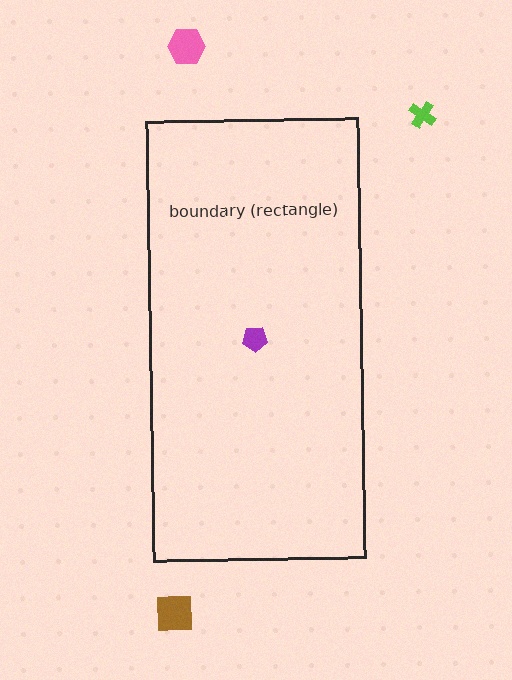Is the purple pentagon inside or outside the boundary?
Inside.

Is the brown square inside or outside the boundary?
Outside.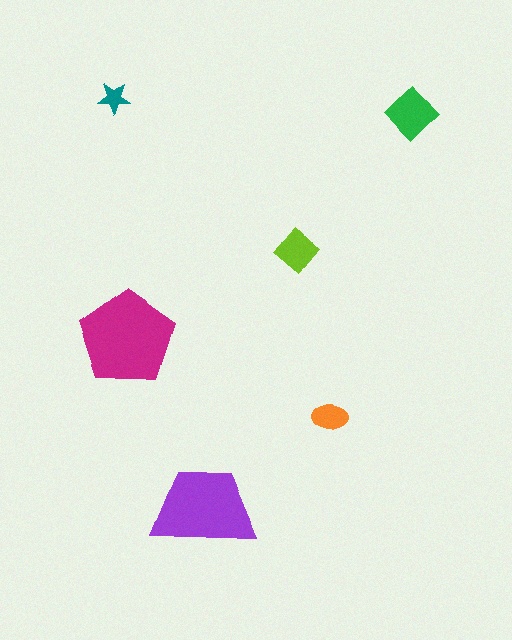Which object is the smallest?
The teal star.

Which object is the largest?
The magenta pentagon.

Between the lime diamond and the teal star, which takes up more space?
The lime diamond.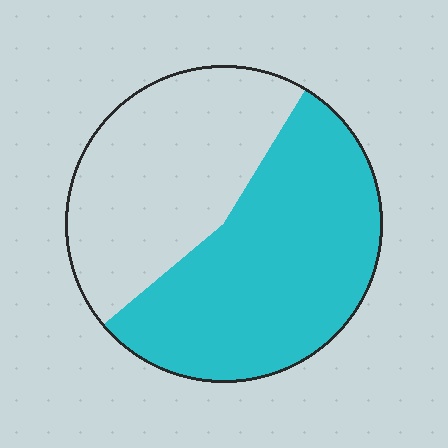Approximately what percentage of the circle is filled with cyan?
Approximately 55%.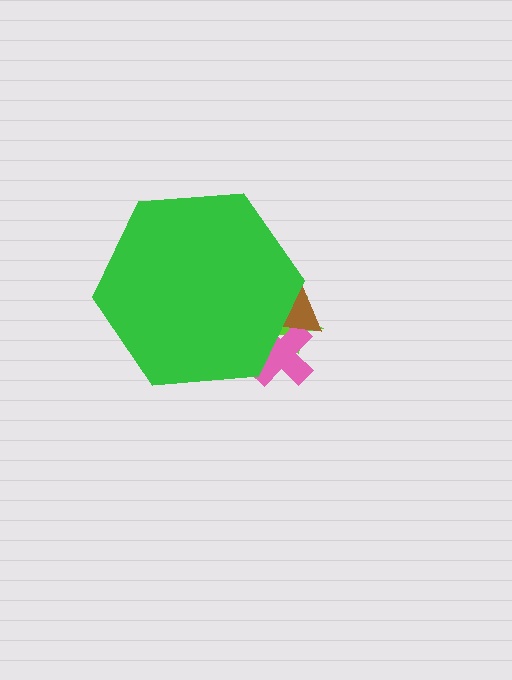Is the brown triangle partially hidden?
Yes, the brown triangle is partially hidden behind the green hexagon.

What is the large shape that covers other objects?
A green hexagon.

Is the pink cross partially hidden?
Yes, the pink cross is partially hidden behind the green hexagon.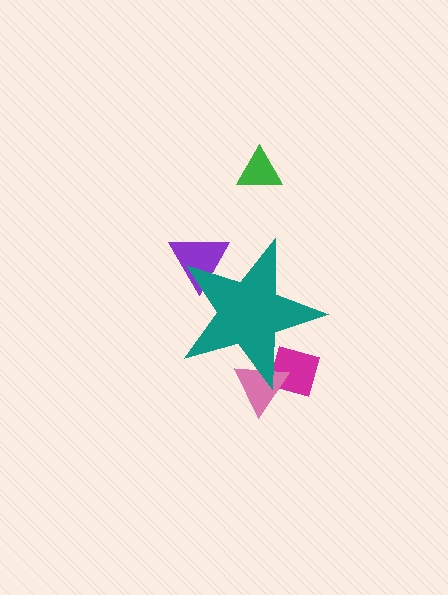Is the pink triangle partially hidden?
Yes, the pink triangle is partially hidden behind the teal star.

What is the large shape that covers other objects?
A teal star.